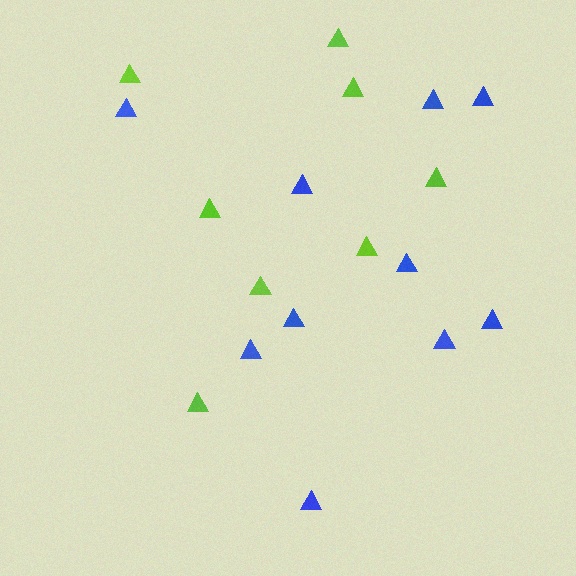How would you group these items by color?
There are 2 groups: one group of blue triangles (10) and one group of lime triangles (8).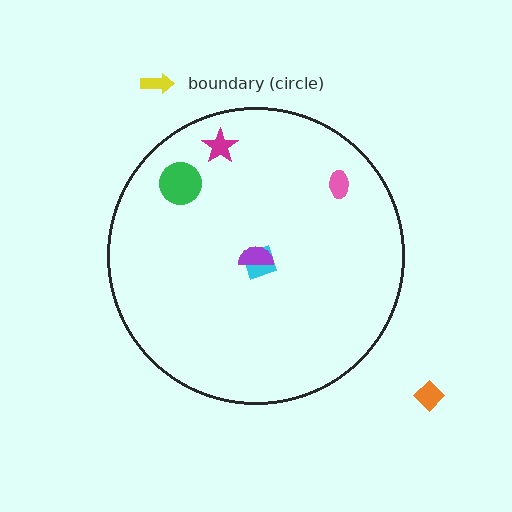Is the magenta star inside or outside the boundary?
Inside.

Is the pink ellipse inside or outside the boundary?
Inside.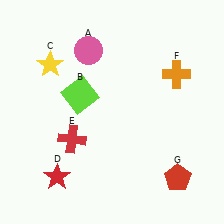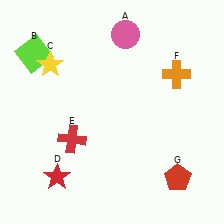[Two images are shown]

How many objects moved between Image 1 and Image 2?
2 objects moved between the two images.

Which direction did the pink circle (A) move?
The pink circle (A) moved right.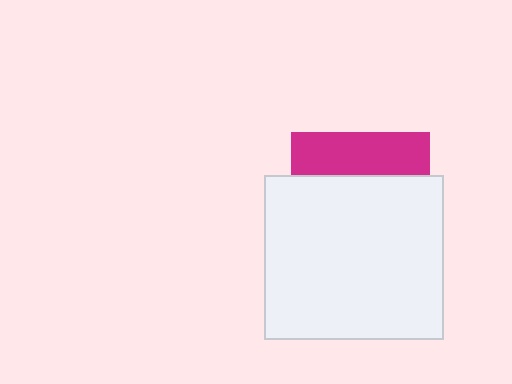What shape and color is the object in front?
The object in front is a white rectangle.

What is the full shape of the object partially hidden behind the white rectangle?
The partially hidden object is a magenta square.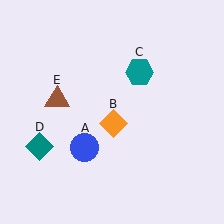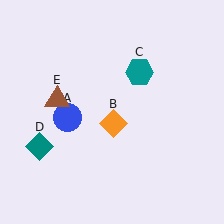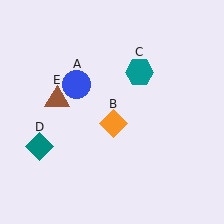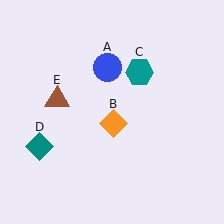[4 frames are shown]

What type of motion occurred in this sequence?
The blue circle (object A) rotated clockwise around the center of the scene.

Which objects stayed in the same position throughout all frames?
Orange diamond (object B) and teal hexagon (object C) and teal diamond (object D) and brown triangle (object E) remained stationary.